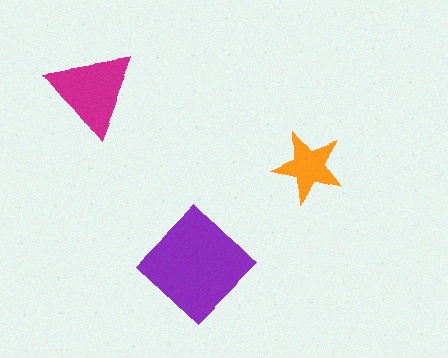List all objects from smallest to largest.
The orange star, the magenta triangle, the purple diamond.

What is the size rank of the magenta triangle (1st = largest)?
2nd.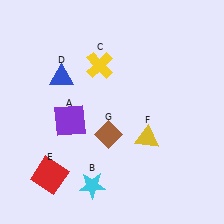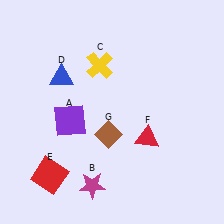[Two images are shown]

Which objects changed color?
B changed from cyan to magenta. F changed from yellow to red.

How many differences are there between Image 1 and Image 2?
There are 2 differences between the two images.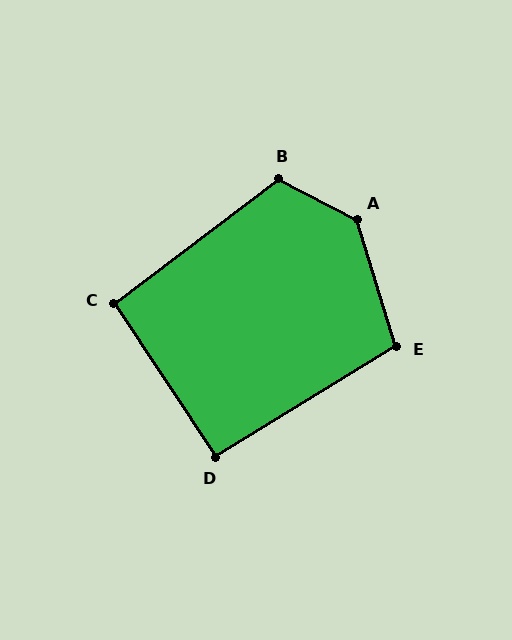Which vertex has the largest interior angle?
A, at approximately 134 degrees.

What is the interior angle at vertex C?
Approximately 94 degrees (approximately right).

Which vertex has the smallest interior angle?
D, at approximately 92 degrees.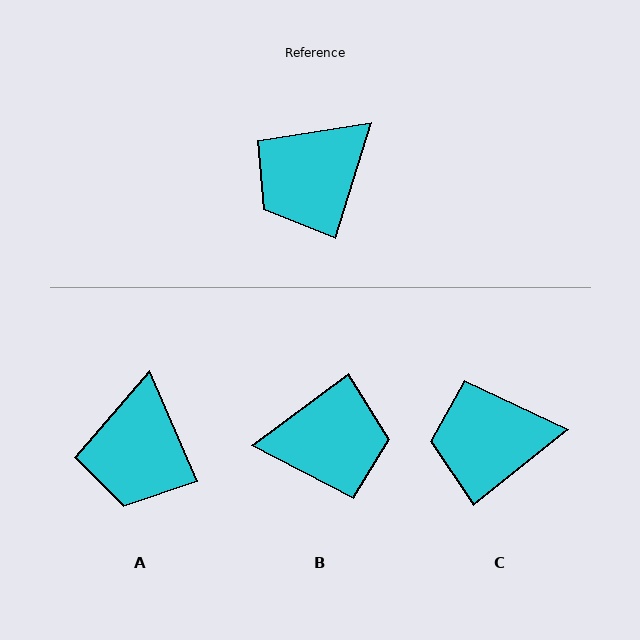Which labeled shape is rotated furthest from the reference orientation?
B, about 144 degrees away.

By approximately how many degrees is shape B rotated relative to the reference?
Approximately 144 degrees counter-clockwise.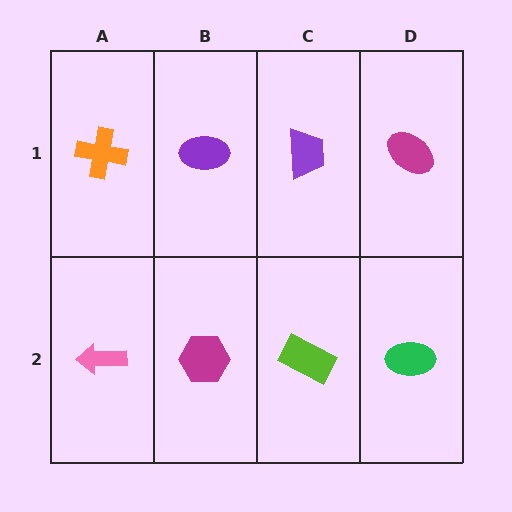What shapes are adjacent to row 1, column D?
A green ellipse (row 2, column D), a purple trapezoid (row 1, column C).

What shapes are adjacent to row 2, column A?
An orange cross (row 1, column A), a magenta hexagon (row 2, column B).